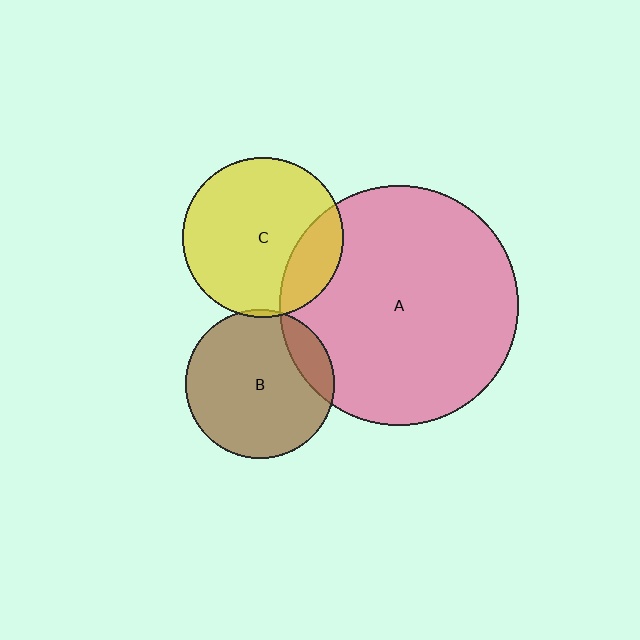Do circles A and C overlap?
Yes.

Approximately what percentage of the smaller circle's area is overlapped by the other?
Approximately 20%.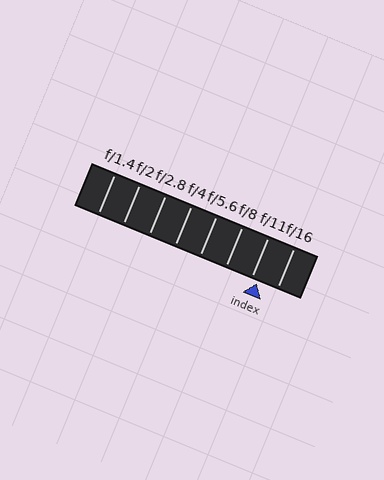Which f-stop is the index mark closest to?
The index mark is closest to f/11.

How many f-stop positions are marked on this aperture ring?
There are 8 f-stop positions marked.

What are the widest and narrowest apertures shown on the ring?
The widest aperture shown is f/1.4 and the narrowest is f/16.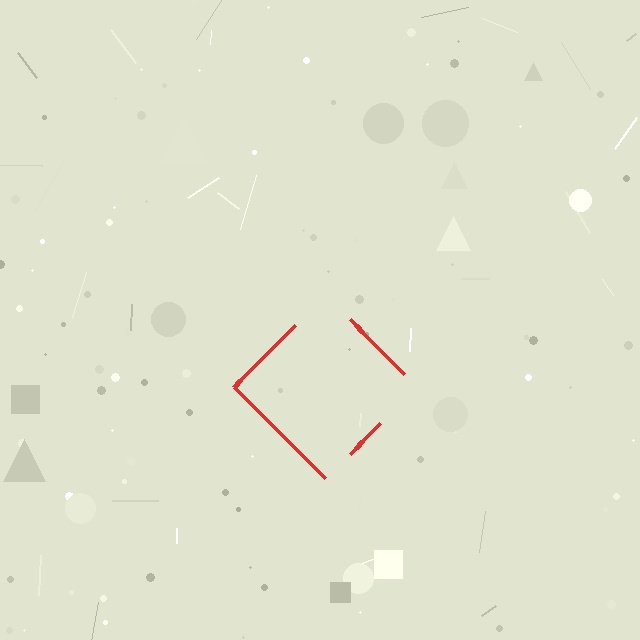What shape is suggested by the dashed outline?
The dashed outline suggests a diamond.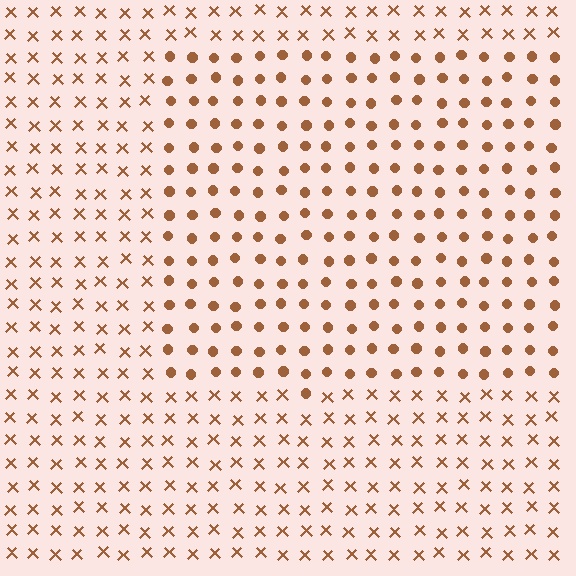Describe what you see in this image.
The image is filled with small brown elements arranged in a uniform grid. A rectangle-shaped region contains circles, while the surrounding area contains X marks. The boundary is defined purely by the change in element shape.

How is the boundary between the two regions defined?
The boundary is defined by a change in element shape: circles inside vs. X marks outside. All elements share the same color and spacing.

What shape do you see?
I see a rectangle.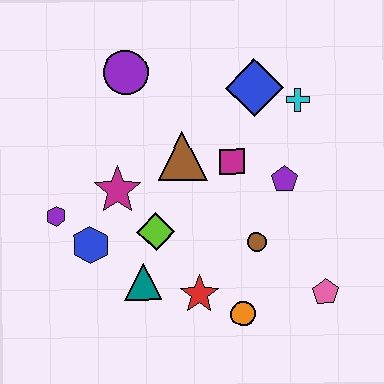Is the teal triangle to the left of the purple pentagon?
Yes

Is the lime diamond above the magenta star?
No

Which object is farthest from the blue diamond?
The purple hexagon is farthest from the blue diamond.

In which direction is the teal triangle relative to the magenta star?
The teal triangle is below the magenta star.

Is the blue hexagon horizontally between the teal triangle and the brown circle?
No